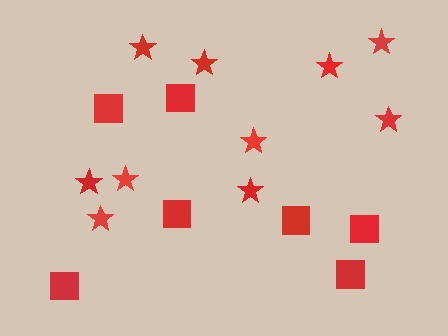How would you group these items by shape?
There are 2 groups: one group of stars (10) and one group of squares (7).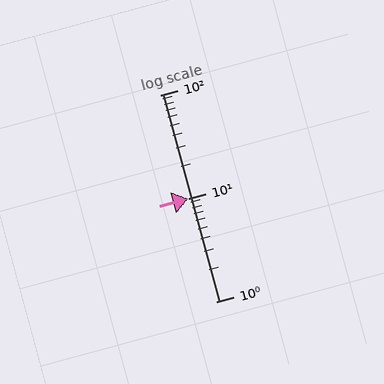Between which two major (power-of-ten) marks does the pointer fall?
The pointer is between 10 and 100.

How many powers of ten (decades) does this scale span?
The scale spans 2 decades, from 1 to 100.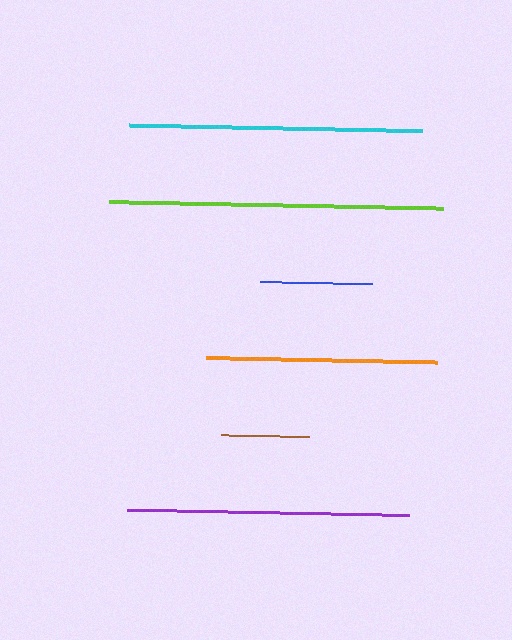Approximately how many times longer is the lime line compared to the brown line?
The lime line is approximately 3.8 times the length of the brown line.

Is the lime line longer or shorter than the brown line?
The lime line is longer than the brown line.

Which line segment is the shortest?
The brown line is the shortest at approximately 88 pixels.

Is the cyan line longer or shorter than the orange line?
The cyan line is longer than the orange line.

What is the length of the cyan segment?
The cyan segment is approximately 292 pixels long.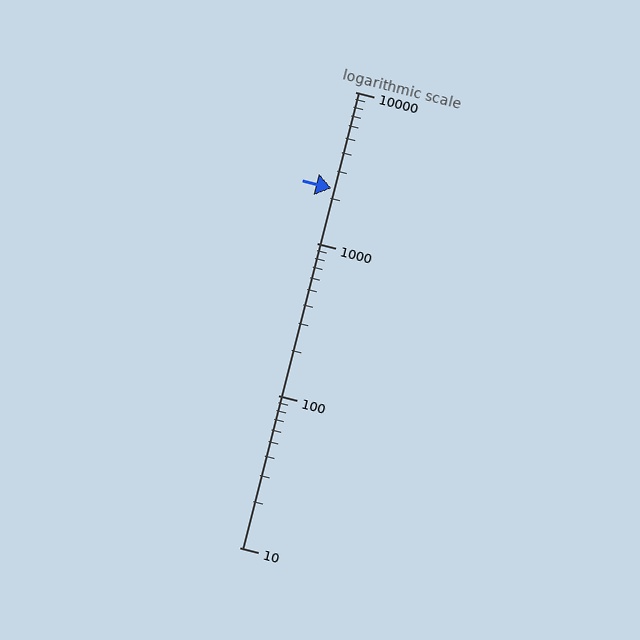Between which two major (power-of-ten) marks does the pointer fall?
The pointer is between 1000 and 10000.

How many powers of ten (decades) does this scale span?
The scale spans 3 decades, from 10 to 10000.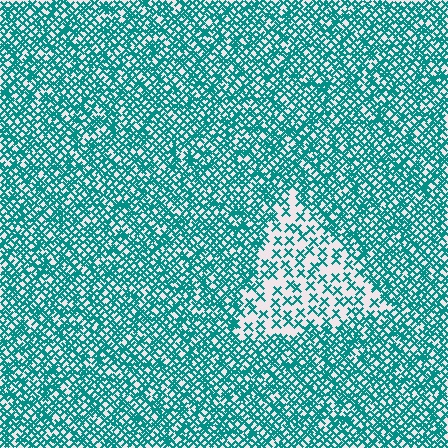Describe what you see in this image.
The image contains small teal elements arranged at two different densities. A triangle-shaped region is visible where the elements are less densely packed than the surrounding area.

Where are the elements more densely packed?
The elements are more densely packed outside the triangle boundary.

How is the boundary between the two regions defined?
The boundary is defined by a change in element density (approximately 2.6x ratio). All elements are the same color, size, and shape.